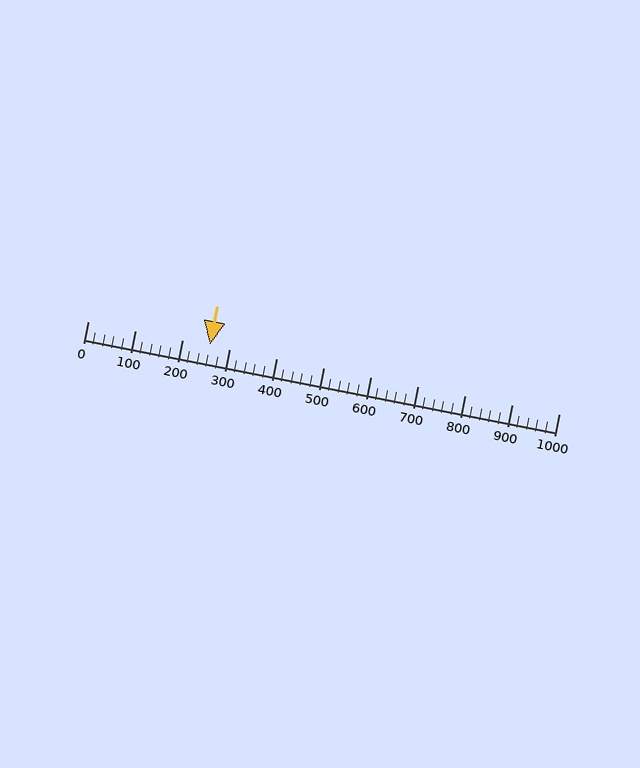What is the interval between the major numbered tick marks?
The major tick marks are spaced 100 units apart.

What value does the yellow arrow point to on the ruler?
The yellow arrow points to approximately 260.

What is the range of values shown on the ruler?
The ruler shows values from 0 to 1000.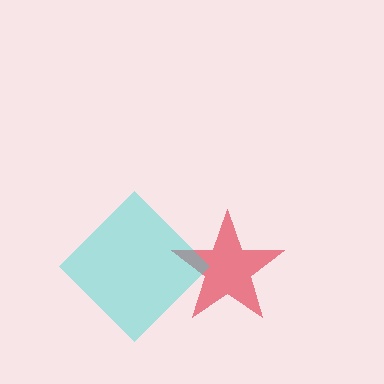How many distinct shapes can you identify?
There are 2 distinct shapes: a red star, a cyan diamond.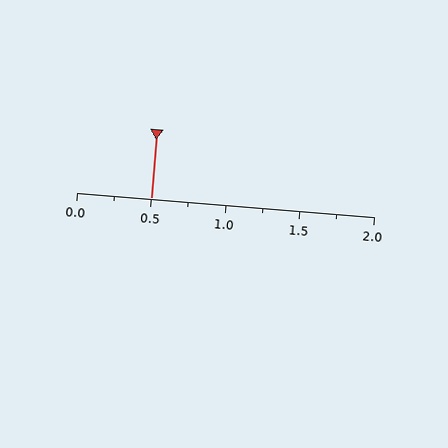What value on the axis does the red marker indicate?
The marker indicates approximately 0.5.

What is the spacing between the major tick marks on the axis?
The major ticks are spaced 0.5 apart.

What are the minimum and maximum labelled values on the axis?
The axis runs from 0.0 to 2.0.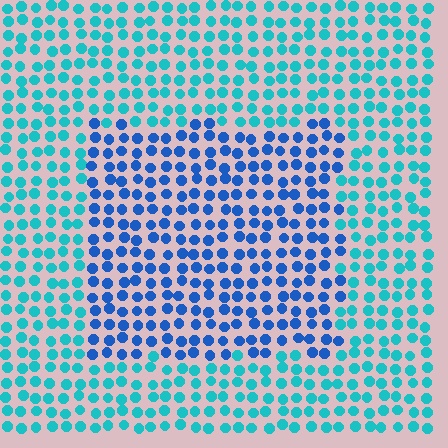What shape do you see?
I see a rectangle.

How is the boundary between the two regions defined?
The boundary is defined purely by a slight shift in hue (about 36 degrees). Spacing, size, and orientation are identical on both sides.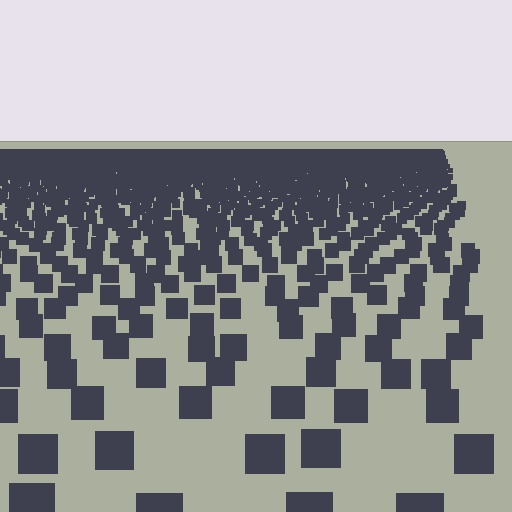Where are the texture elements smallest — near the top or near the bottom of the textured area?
Near the top.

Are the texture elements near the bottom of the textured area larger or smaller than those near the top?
Larger. Near the bottom, elements are closer to the viewer and appear at a bigger on-screen size.